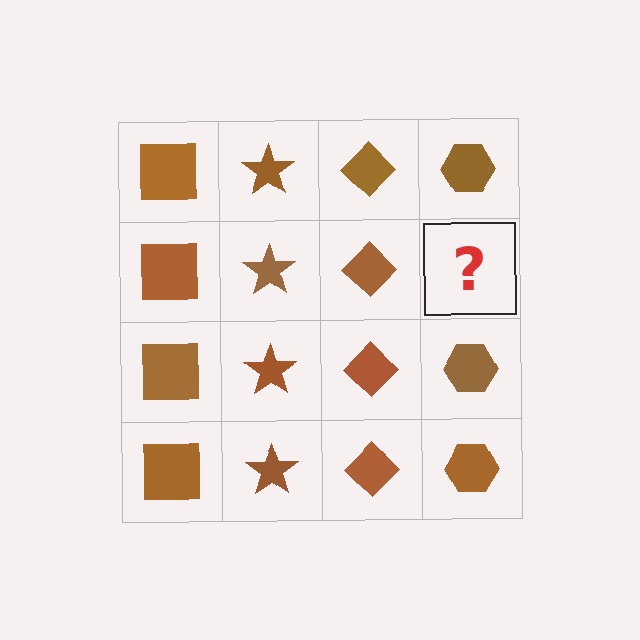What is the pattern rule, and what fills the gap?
The rule is that each column has a consistent shape. The gap should be filled with a brown hexagon.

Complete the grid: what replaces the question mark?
The question mark should be replaced with a brown hexagon.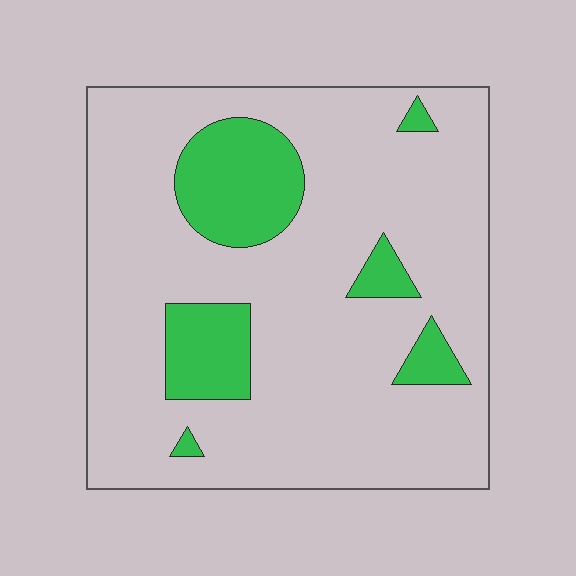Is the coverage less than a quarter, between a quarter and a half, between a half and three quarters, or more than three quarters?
Less than a quarter.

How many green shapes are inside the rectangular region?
6.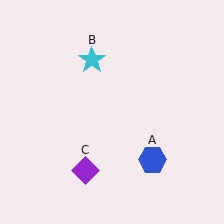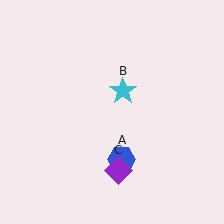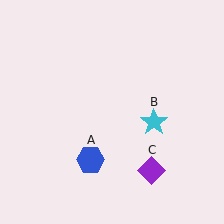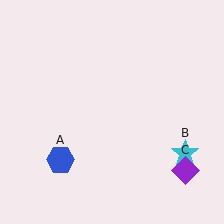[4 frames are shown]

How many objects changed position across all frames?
3 objects changed position: blue hexagon (object A), cyan star (object B), purple diamond (object C).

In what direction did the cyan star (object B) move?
The cyan star (object B) moved down and to the right.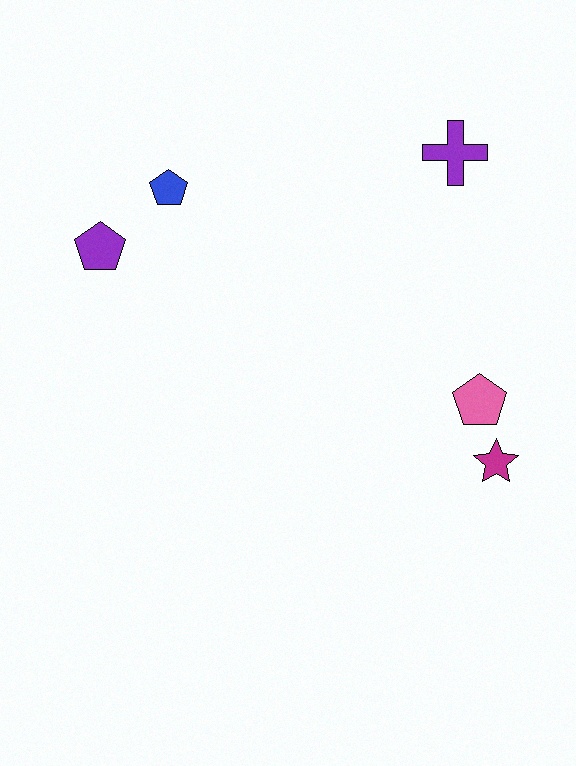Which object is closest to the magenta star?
The pink pentagon is closest to the magenta star.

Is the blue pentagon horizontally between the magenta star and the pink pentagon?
No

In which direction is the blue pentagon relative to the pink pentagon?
The blue pentagon is to the left of the pink pentagon.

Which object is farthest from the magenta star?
The purple pentagon is farthest from the magenta star.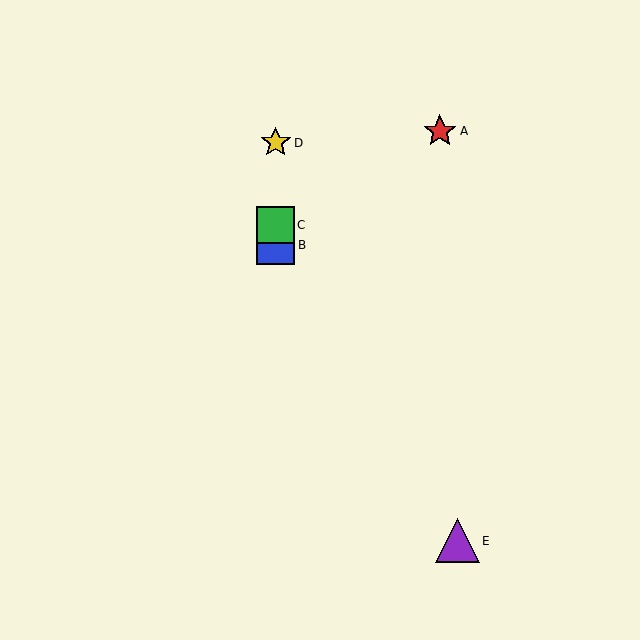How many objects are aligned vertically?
3 objects (B, C, D) are aligned vertically.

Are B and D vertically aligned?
Yes, both are at x≈276.